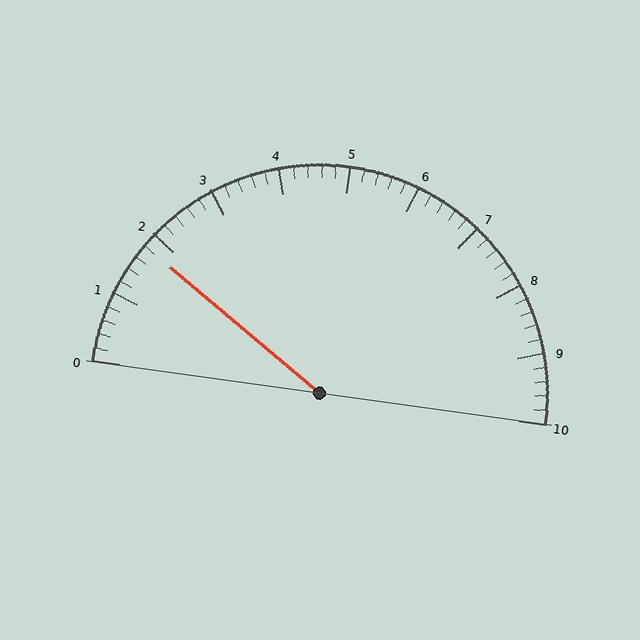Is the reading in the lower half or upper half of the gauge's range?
The reading is in the lower half of the range (0 to 10).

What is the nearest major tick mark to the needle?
The nearest major tick mark is 2.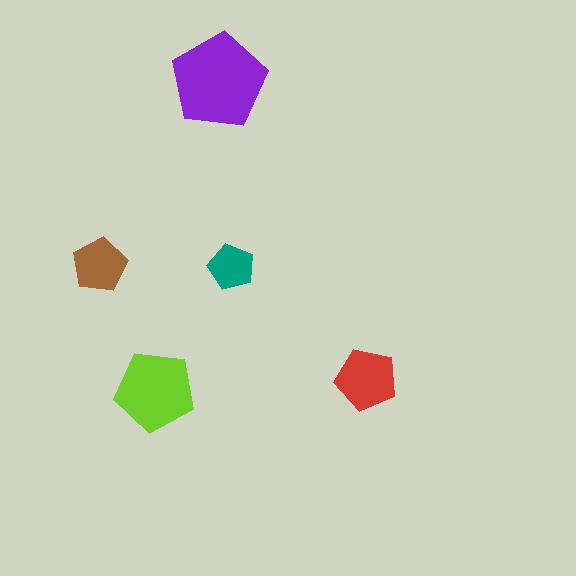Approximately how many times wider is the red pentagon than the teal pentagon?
About 1.5 times wider.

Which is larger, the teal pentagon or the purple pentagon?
The purple one.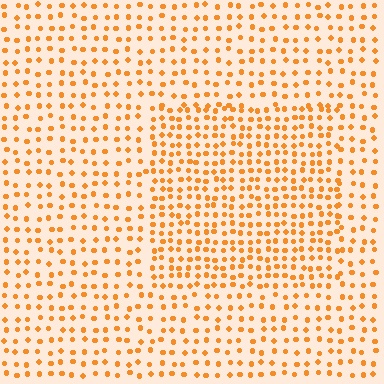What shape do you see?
I see a rectangle.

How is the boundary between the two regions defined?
The boundary is defined by a change in element density (approximately 1.6x ratio). All elements are the same color, size, and shape.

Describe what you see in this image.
The image contains small orange elements arranged at two different densities. A rectangle-shaped region is visible where the elements are more densely packed than the surrounding area.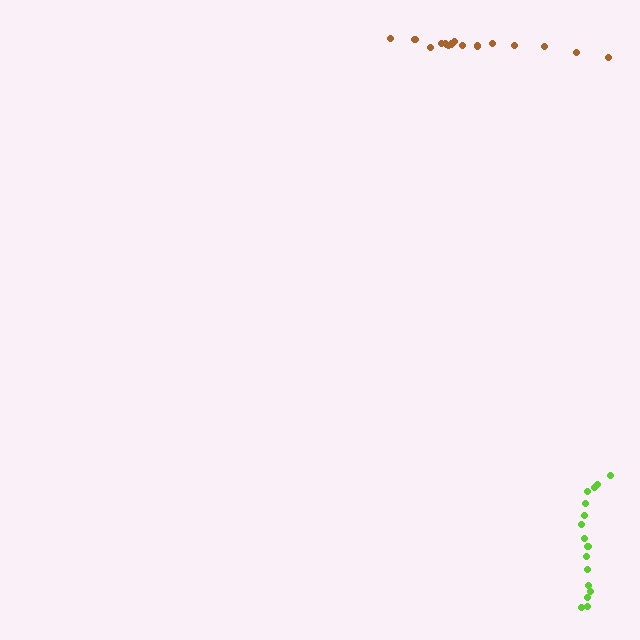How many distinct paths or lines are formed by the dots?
There are 2 distinct paths.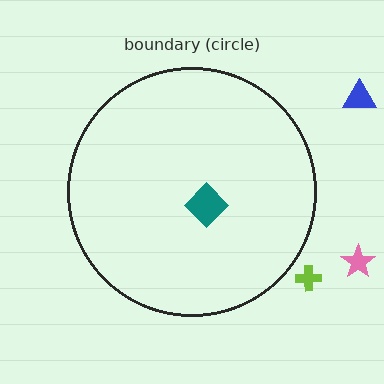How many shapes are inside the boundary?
1 inside, 3 outside.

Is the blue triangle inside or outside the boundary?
Outside.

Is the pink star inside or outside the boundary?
Outside.